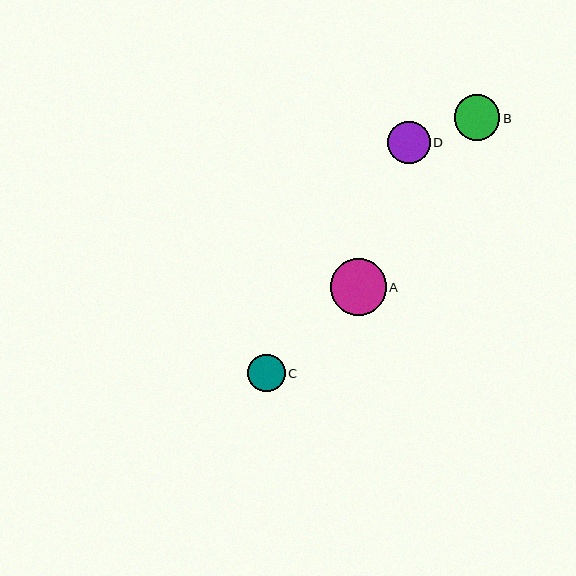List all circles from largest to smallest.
From largest to smallest: A, B, D, C.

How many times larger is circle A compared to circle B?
Circle A is approximately 1.2 times the size of circle B.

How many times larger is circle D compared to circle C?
Circle D is approximately 1.1 times the size of circle C.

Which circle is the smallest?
Circle C is the smallest with a size of approximately 37 pixels.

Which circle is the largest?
Circle A is the largest with a size of approximately 56 pixels.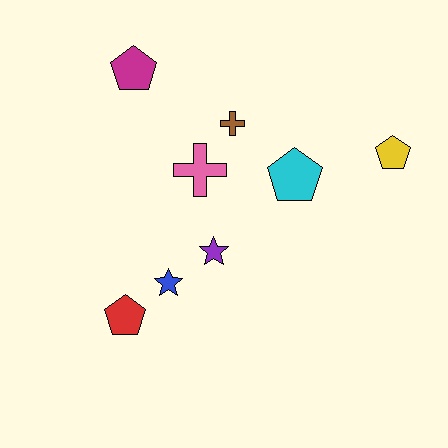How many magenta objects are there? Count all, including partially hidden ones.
There is 1 magenta object.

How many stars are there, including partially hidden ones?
There are 2 stars.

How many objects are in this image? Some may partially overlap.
There are 8 objects.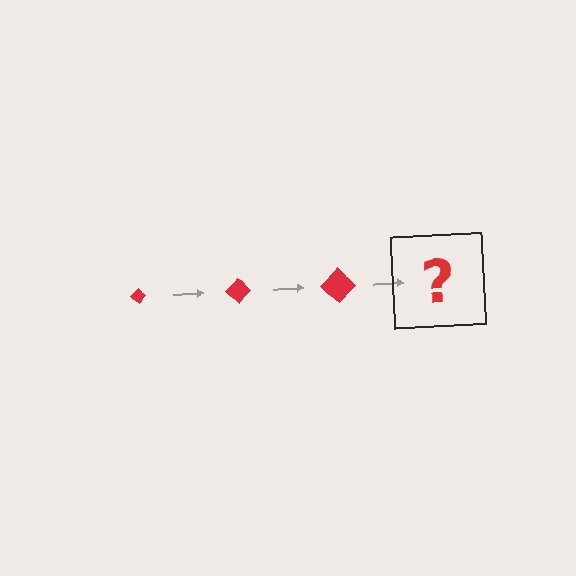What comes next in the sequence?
The next element should be a red diamond, larger than the previous one.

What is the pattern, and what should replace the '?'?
The pattern is that the diamond gets progressively larger each step. The '?' should be a red diamond, larger than the previous one.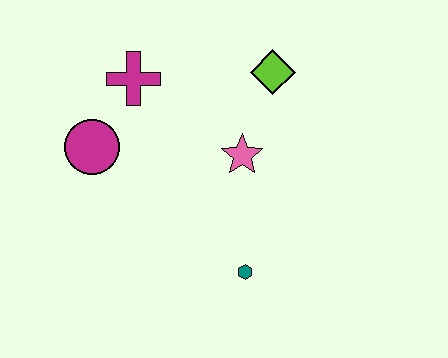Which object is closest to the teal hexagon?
The pink star is closest to the teal hexagon.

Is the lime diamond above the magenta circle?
Yes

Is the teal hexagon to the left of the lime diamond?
Yes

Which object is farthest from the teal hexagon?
The magenta cross is farthest from the teal hexagon.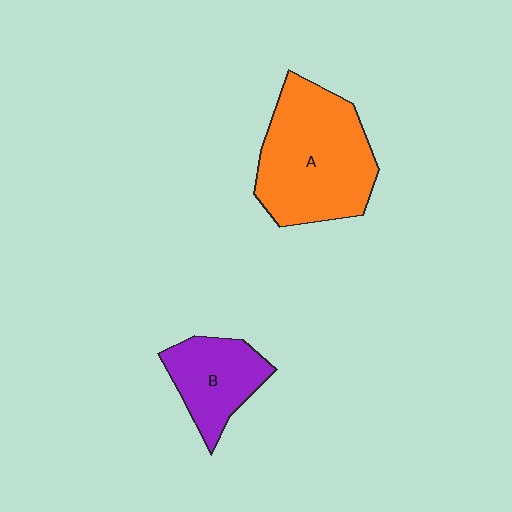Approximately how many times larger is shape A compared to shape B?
Approximately 1.9 times.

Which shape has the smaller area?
Shape B (purple).